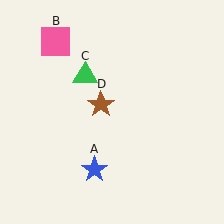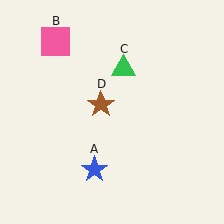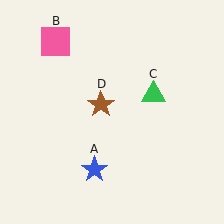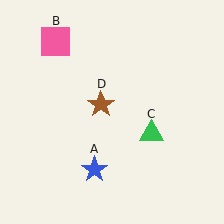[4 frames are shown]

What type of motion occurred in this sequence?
The green triangle (object C) rotated clockwise around the center of the scene.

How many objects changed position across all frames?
1 object changed position: green triangle (object C).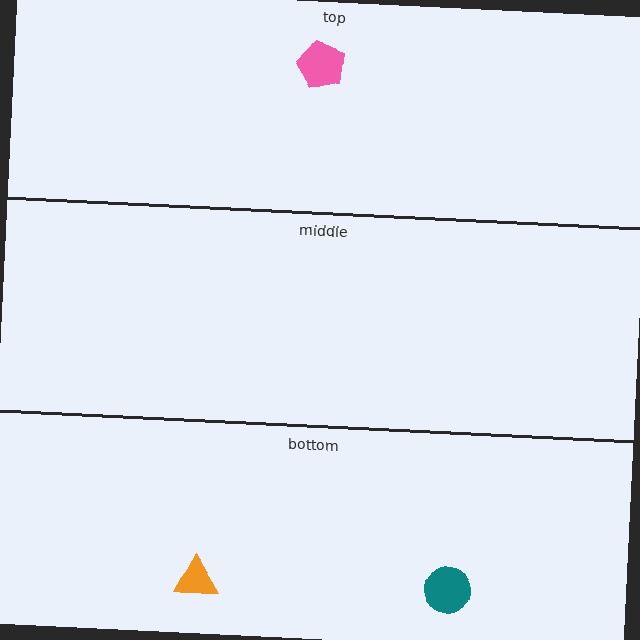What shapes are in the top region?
The pink pentagon.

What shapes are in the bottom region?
The teal circle, the orange triangle.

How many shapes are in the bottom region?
2.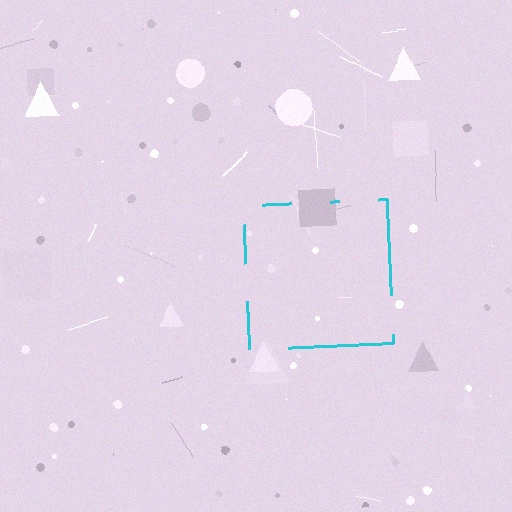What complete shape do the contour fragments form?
The contour fragments form a square.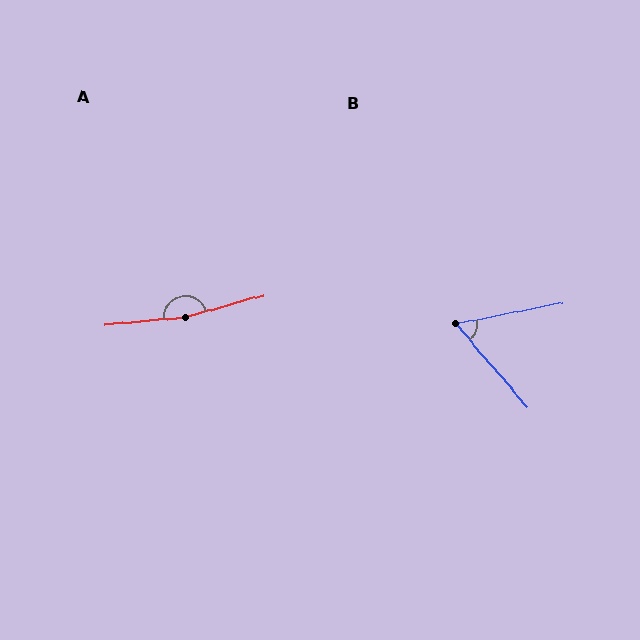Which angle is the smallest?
B, at approximately 60 degrees.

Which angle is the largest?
A, at approximately 170 degrees.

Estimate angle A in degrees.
Approximately 170 degrees.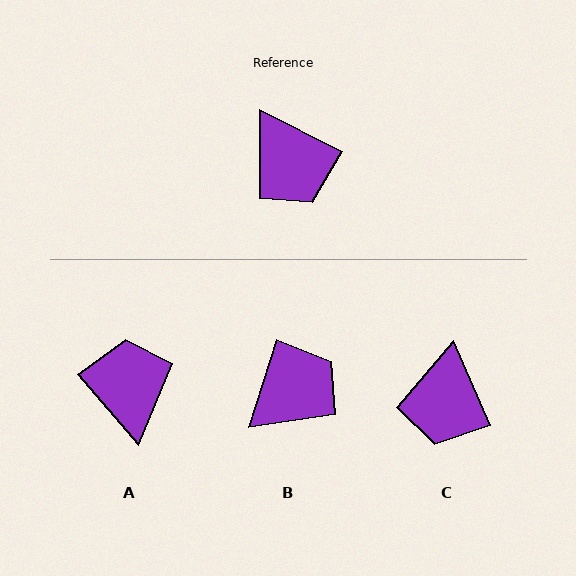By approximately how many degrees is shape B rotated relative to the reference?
Approximately 99 degrees counter-clockwise.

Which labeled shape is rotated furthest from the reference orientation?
A, about 157 degrees away.